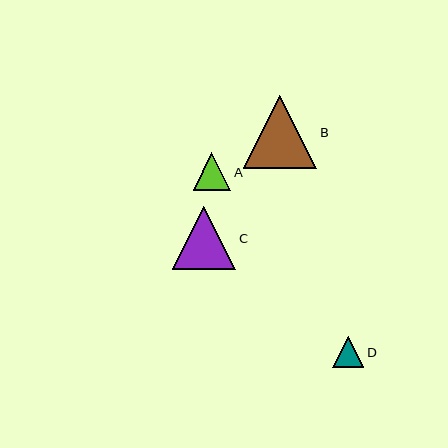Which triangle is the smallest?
Triangle D is the smallest with a size of approximately 31 pixels.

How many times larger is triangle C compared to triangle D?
Triangle C is approximately 2.0 times the size of triangle D.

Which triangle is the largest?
Triangle B is the largest with a size of approximately 73 pixels.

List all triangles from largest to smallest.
From largest to smallest: B, C, A, D.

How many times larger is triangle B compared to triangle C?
Triangle B is approximately 1.2 times the size of triangle C.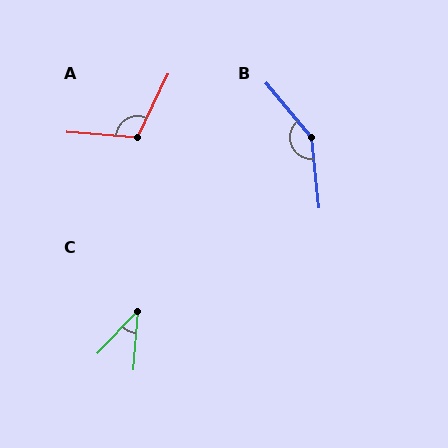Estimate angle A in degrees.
Approximately 111 degrees.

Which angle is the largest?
B, at approximately 146 degrees.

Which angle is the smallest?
C, at approximately 40 degrees.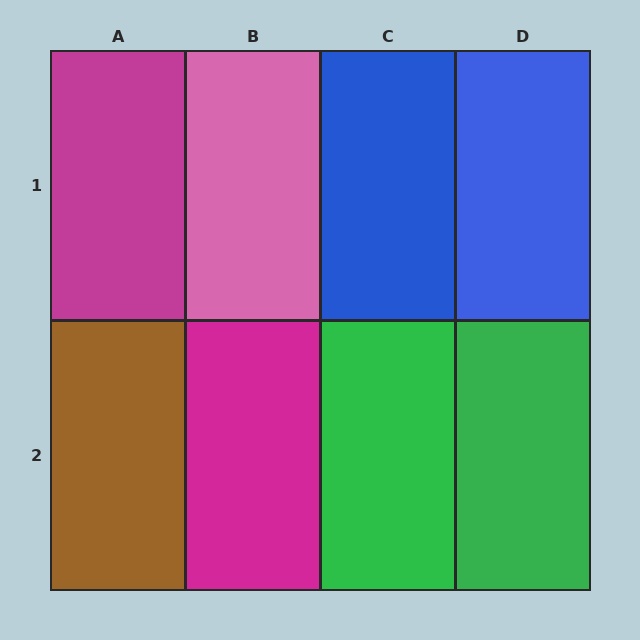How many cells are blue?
2 cells are blue.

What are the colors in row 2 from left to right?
Brown, magenta, green, green.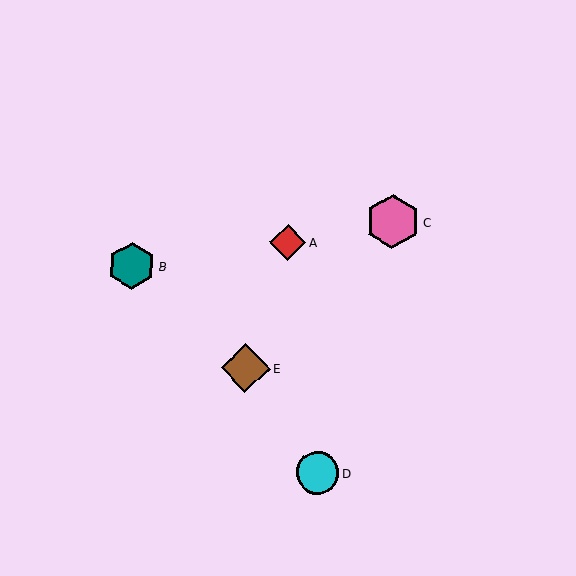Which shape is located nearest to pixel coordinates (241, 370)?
The brown diamond (labeled E) at (246, 368) is nearest to that location.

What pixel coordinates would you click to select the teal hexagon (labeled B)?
Click at (132, 266) to select the teal hexagon B.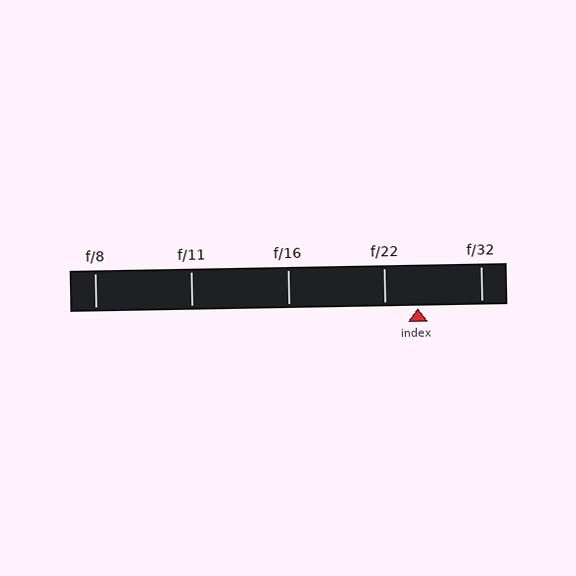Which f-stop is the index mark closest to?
The index mark is closest to f/22.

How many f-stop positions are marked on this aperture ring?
There are 5 f-stop positions marked.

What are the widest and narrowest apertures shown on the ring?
The widest aperture shown is f/8 and the narrowest is f/32.